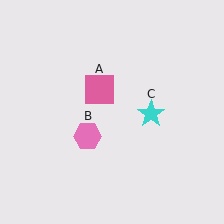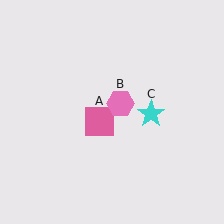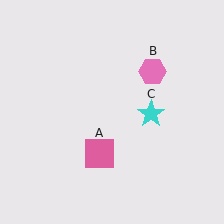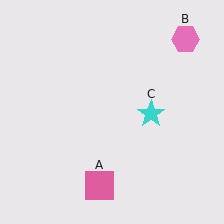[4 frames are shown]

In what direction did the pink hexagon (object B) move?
The pink hexagon (object B) moved up and to the right.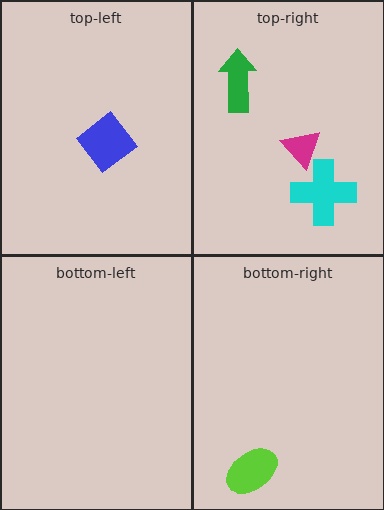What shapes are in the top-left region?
The blue diamond.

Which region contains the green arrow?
The top-right region.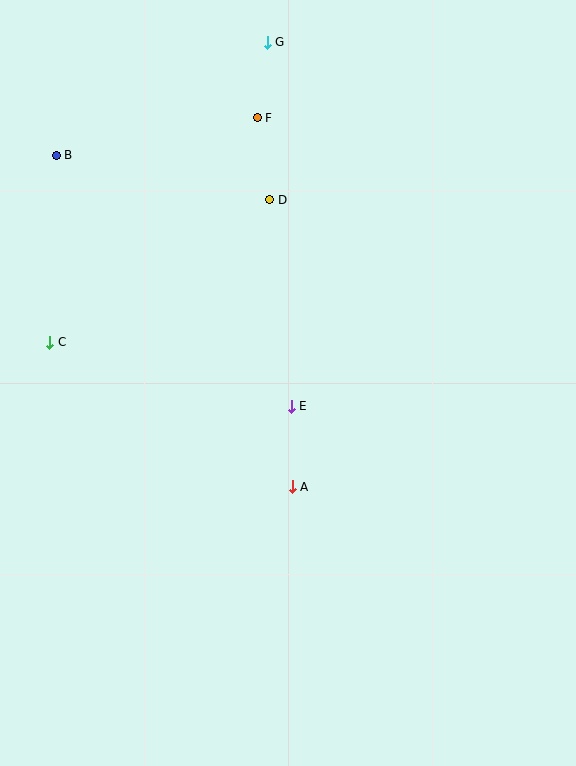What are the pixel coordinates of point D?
Point D is at (270, 200).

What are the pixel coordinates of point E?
Point E is at (291, 406).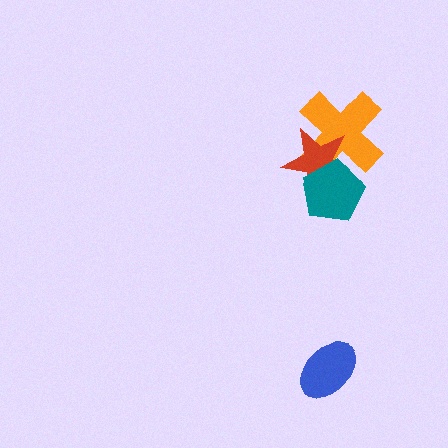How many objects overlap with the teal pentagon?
2 objects overlap with the teal pentagon.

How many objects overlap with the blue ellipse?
0 objects overlap with the blue ellipse.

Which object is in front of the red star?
The teal pentagon is in front of the red star.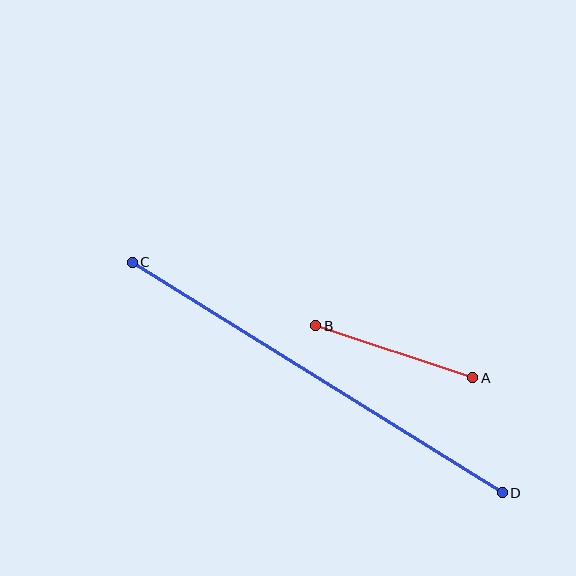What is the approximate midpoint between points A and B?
The midpoint is at approximately (394, 352) pixels.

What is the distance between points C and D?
The distance is approximately 436 pixels.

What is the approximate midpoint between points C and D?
The midpoint is at approximately (317, 378) pixels.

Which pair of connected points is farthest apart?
Points C and D are farthest apart.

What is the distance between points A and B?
The distance is approximately 165 pixels.